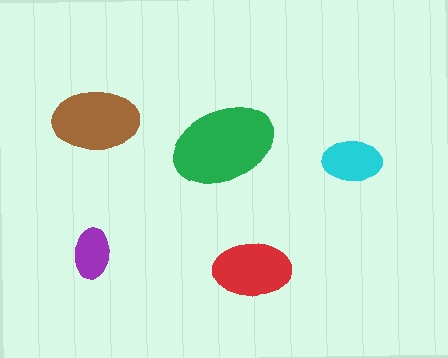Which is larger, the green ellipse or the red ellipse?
The green one.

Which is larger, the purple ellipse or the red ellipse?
The red one.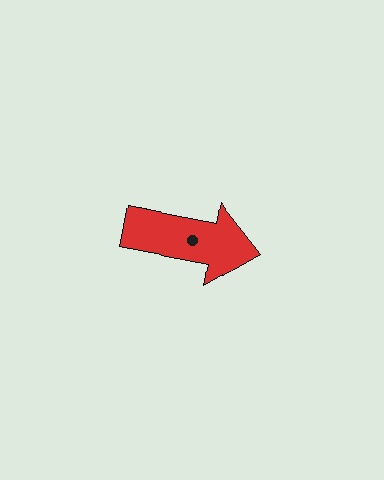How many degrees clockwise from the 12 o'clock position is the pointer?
Approximately 101 degrees.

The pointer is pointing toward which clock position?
Roughly 3 o'clock.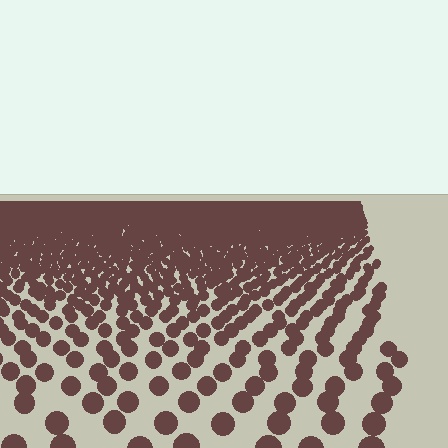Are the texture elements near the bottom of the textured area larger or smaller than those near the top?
Larger. Near the bottom, elements are closer to the viewer and appear at a bigger on-screen size.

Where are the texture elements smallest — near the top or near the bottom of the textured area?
Near the top.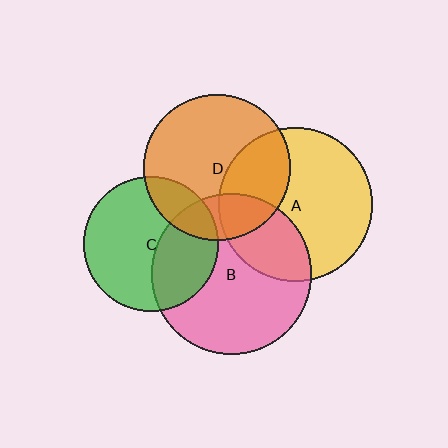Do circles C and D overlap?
Yes.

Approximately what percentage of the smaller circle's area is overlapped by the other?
Approximately 20%.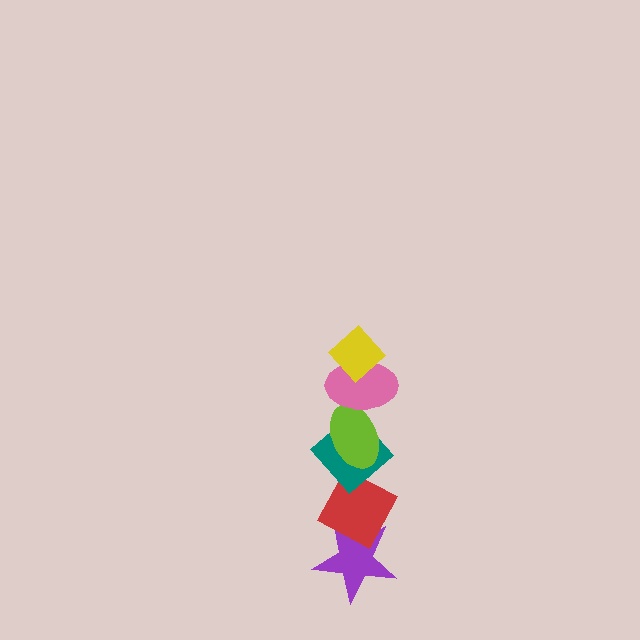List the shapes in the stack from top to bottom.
From top to bottom: the yellow diamond, the pink ellipse, the lime ellipse, the teal diamond, the red diamond, the purple star.